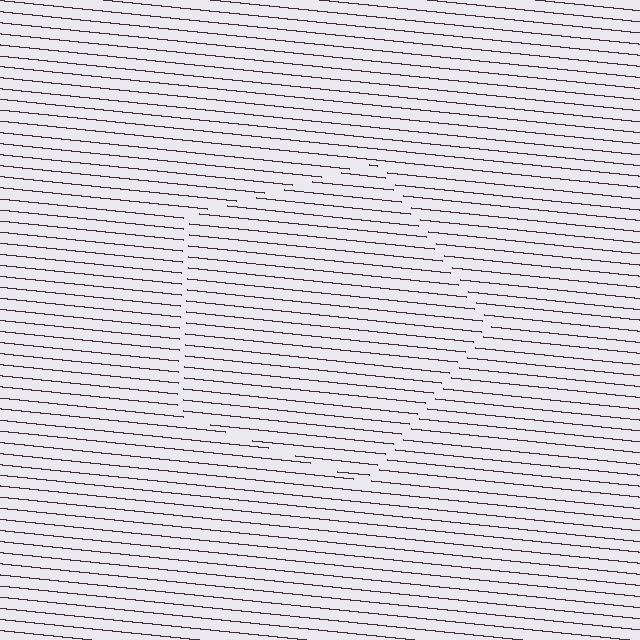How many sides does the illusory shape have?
5 sides — the line-ends trace a pentagon.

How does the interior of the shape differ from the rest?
The interior of the shape contains the same grating, shifted by half a period — the contour is defined by the phase discontinuity where line-ends from the inner and outer gratings abut.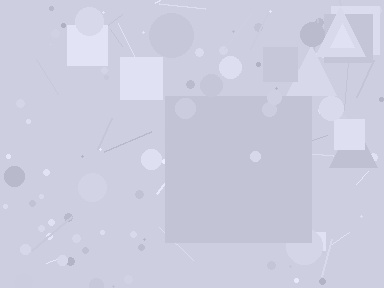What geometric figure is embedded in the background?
A square is embedded in the background.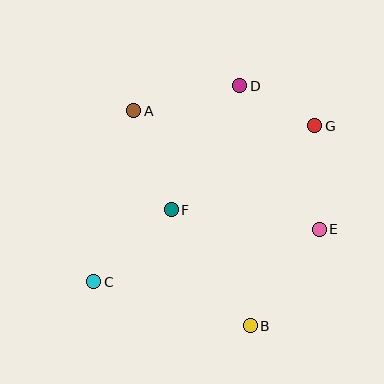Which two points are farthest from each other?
Points C and G are farthest from each other.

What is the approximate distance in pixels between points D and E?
The distance between D and E is approximately 164 pixels.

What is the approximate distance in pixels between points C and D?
The distance between C and D is approximately 244 pixels.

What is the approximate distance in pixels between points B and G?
The distance between B and G is approximately 210 pixels.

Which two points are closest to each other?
Points D and G are closest to each other.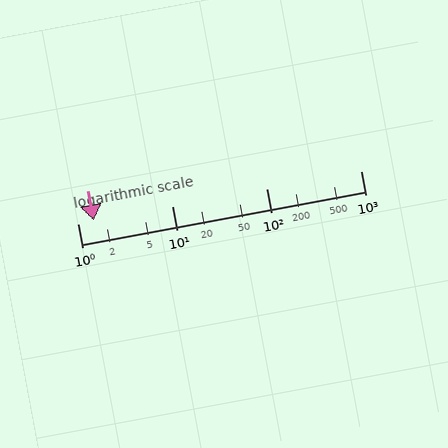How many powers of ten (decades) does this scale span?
The scale spans 3 decades, from 1 to 1000.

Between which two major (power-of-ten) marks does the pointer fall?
The pointer is between 1 and 10.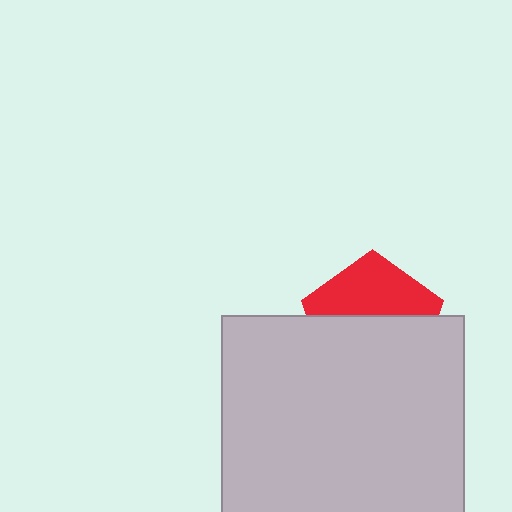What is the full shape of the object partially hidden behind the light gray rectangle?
The partially hidden object is a red pentagon.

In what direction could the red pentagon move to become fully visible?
The red pentagon could move up. That would shift it out from behind the light gray rectangle entirely.